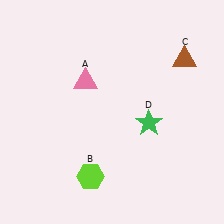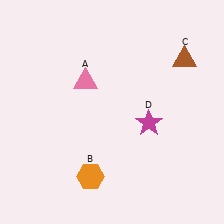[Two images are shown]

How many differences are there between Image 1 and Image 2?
There are 2 differences between the two images.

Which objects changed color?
B changed from lime to orange. D changed from green to magenta.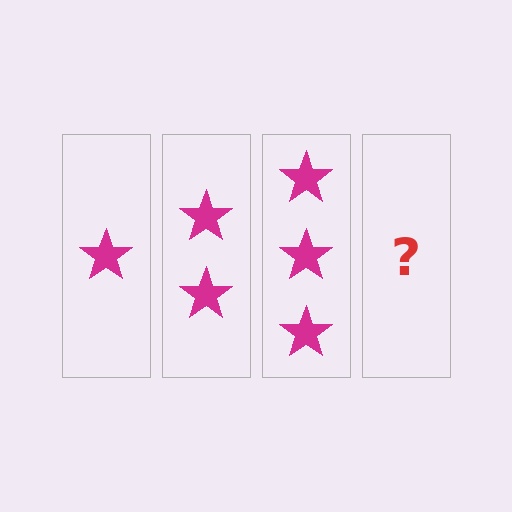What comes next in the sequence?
The next element should be 4 stars.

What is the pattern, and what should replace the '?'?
The pattern is that each step adds one more star. The '?' should be 4 stars.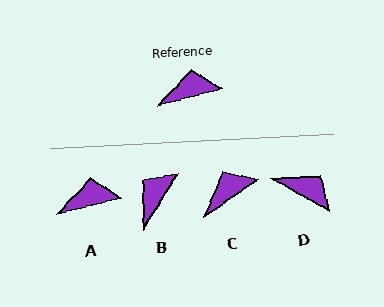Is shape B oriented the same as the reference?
No, it is off by about 44 degrees.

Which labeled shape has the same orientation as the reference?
A.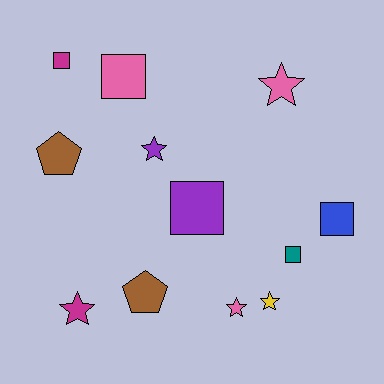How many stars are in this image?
There are 5 stars.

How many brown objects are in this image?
There are 2 brown objects.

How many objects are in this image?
There are 12 objects.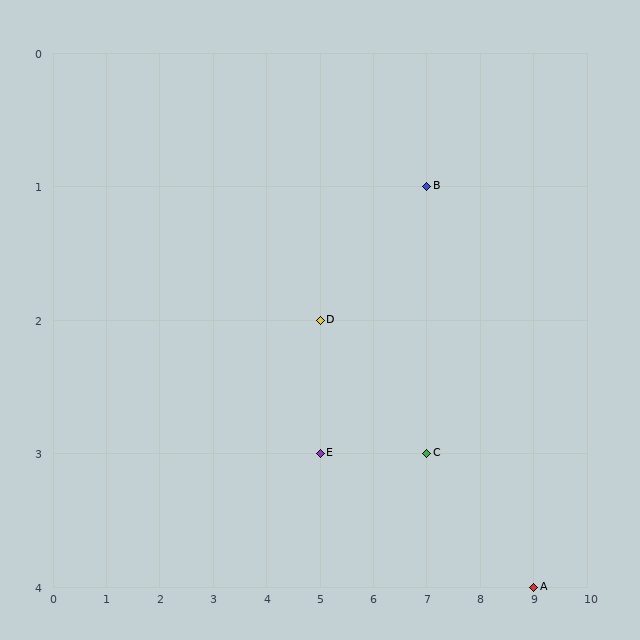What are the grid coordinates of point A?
Point A is at grid coordinates (9, 4).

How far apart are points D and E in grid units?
Points D and E are 1 row apart.